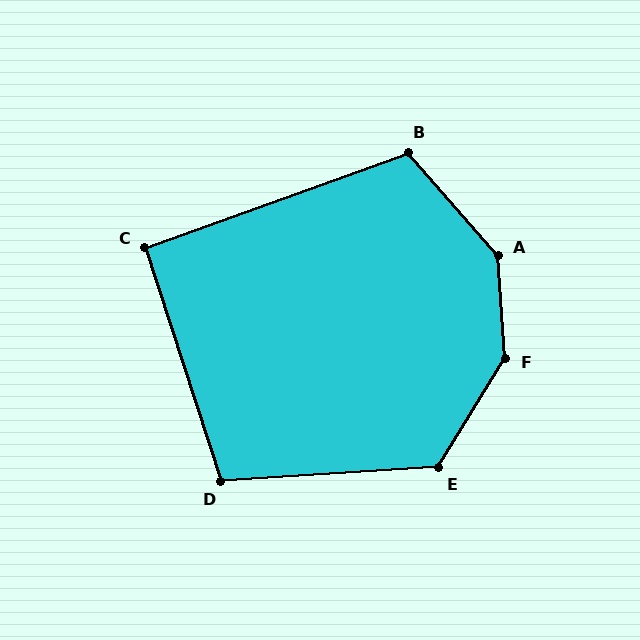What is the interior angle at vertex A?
Approximately 143 degrees (obtuse).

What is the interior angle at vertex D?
Approximately 104 degrees (obtuse).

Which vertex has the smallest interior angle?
C, at approximately 92 degrees.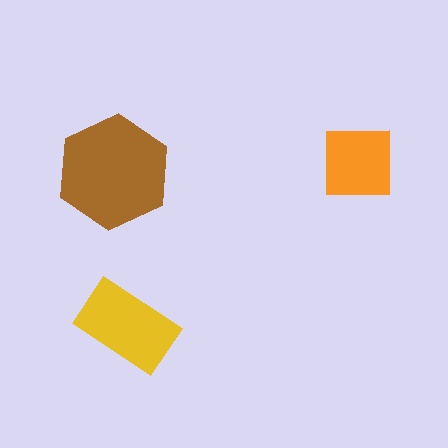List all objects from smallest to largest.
The orange square, the yellow rectangle, the brown hexagon.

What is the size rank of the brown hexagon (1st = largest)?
1st.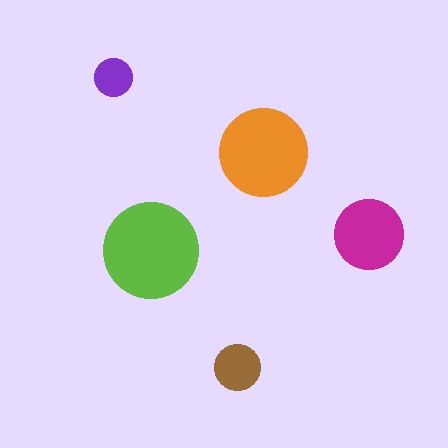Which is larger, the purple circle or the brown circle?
The brown one.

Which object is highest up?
The purple circle is topmost.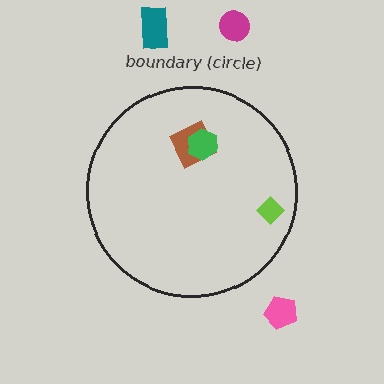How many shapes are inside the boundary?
3 inside, 3 outside.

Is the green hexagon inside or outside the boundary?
Inside.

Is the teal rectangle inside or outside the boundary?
Outside.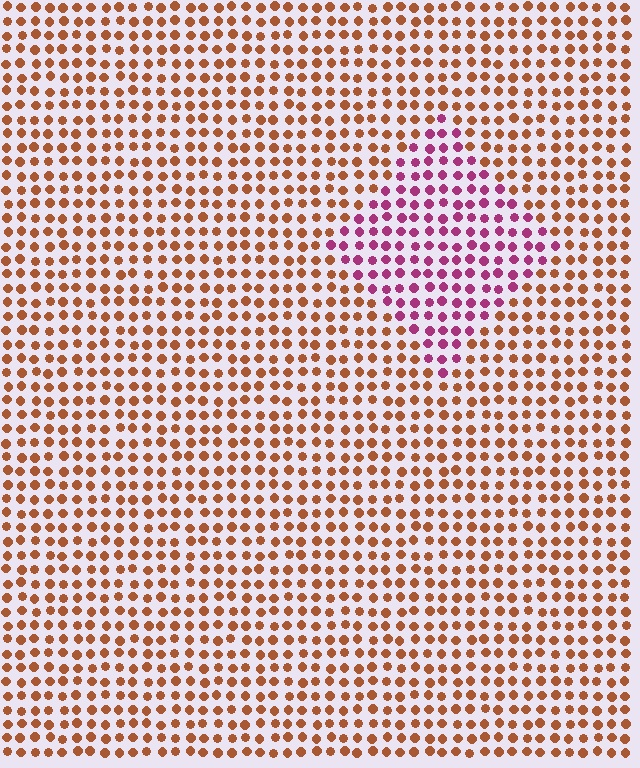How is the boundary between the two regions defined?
The boundary is defined purely by a slight shift in hue (about 57 degrees). Spacing, size, and orientation are identical on both sides.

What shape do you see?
I see a diamond.